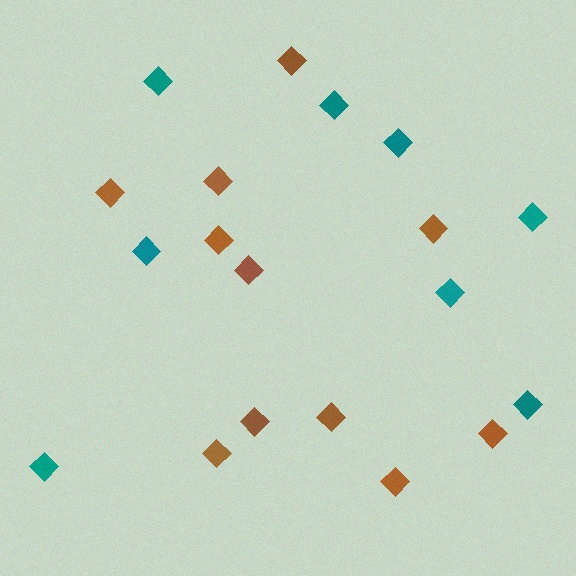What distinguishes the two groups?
There are 2 groups: one group of brown diamonds (11) and one group of teal diamonds (8).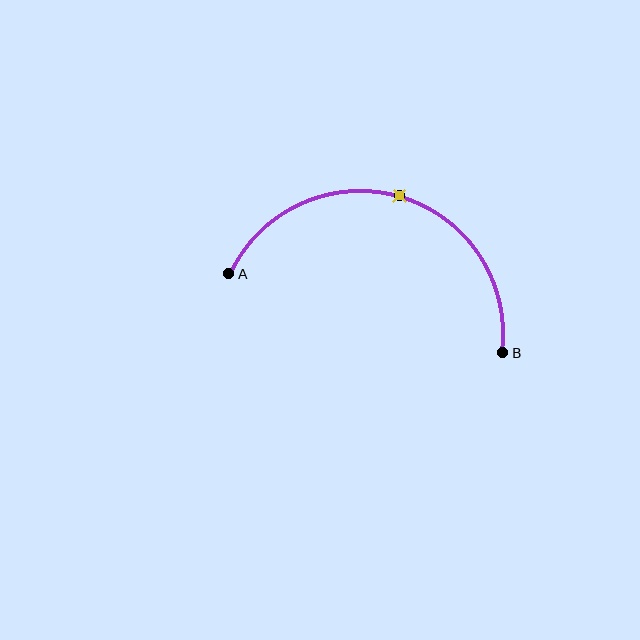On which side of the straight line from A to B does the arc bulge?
The arc bulges above the straight line connecting A and B.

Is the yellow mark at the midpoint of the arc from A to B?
Yes. The yellow mark lies on the arc at equal arc-length from both A and B — it is the arc midpoint.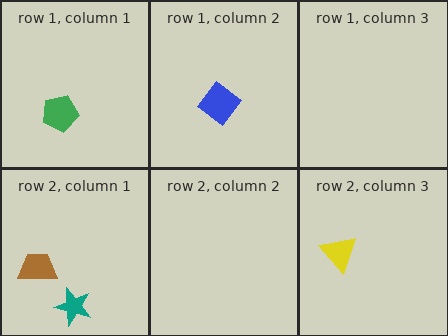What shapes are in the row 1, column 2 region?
The blue diamond.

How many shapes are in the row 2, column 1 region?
2.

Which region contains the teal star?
The row 2, column 1 region.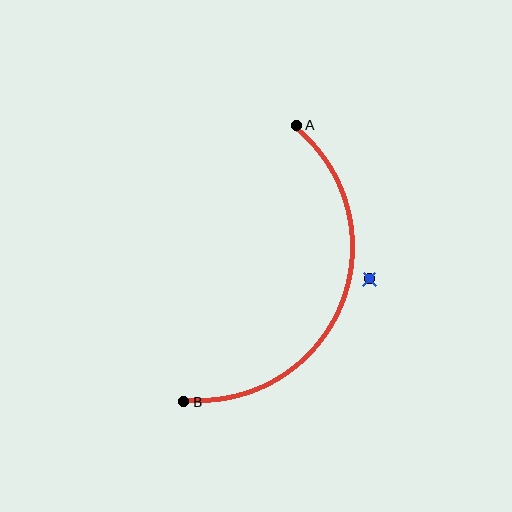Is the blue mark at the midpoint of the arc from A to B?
No — the blue mark does not lie on the arc at all. It sits slightly outside the curve.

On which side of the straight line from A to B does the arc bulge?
The arc bulges to the right of the straight line connecting A and B.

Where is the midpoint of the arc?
The arc midpoint is the point on the curve farthest from the straight line joining A and B. It sits to the right of that line.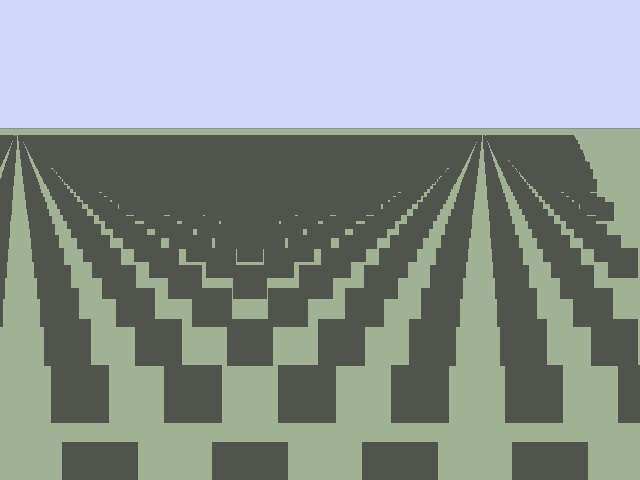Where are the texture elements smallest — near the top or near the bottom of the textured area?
Near the top.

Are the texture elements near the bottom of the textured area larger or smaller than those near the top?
Larger. Near the bottom, elements are closer to the viewer and appear at a bigger on-screen size.